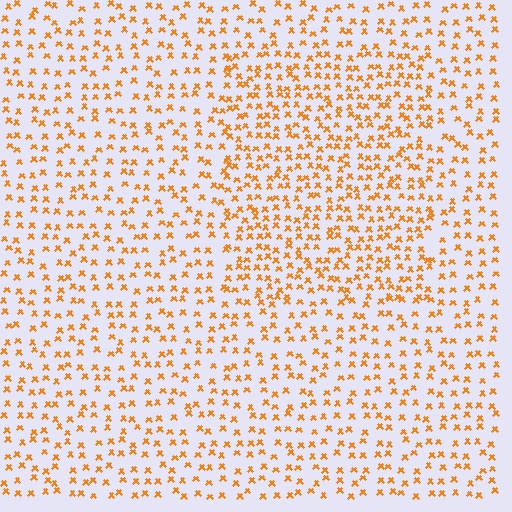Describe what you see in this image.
The image contains small orange elements arranged at two different densities. A rectangle-shaped region is visible where the elements are more densely packed than the surrounding area.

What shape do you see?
I see a rectangle.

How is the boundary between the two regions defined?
The boundary is defined by a change in element density (approximately 1.6x ratio). All elements are the same color, size, and shape.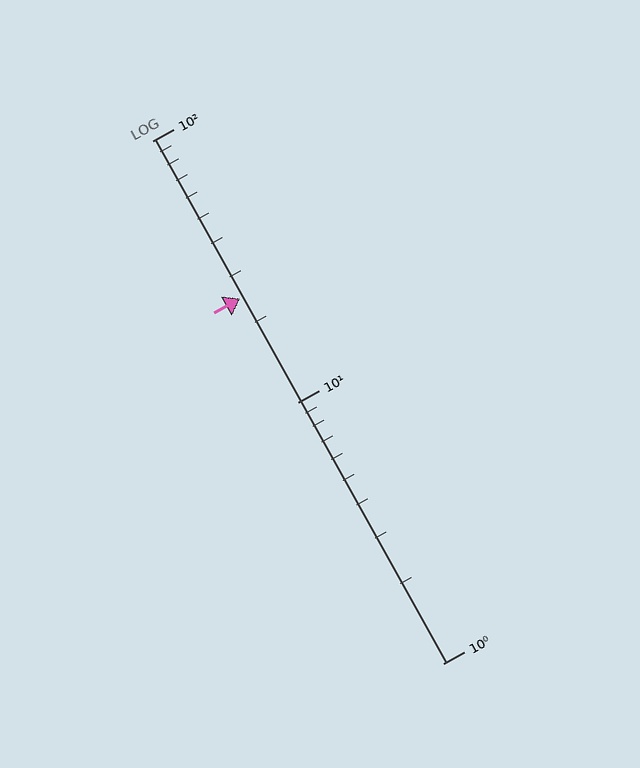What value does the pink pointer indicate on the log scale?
The pointer indicates approximately 25.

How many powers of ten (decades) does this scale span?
The scale spans 2 decades, from 1 to 100.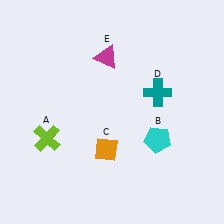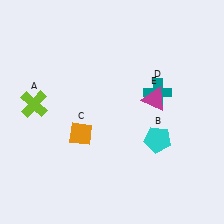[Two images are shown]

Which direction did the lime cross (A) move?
The lime cross (A) moved up.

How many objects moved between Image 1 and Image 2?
3 objects moved between the two images.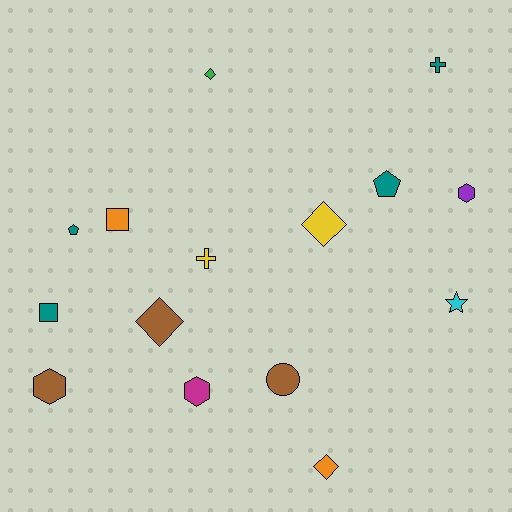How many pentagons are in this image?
There are 2 pentagons.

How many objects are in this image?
There are 15 objects.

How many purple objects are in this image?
There is 1 purple object.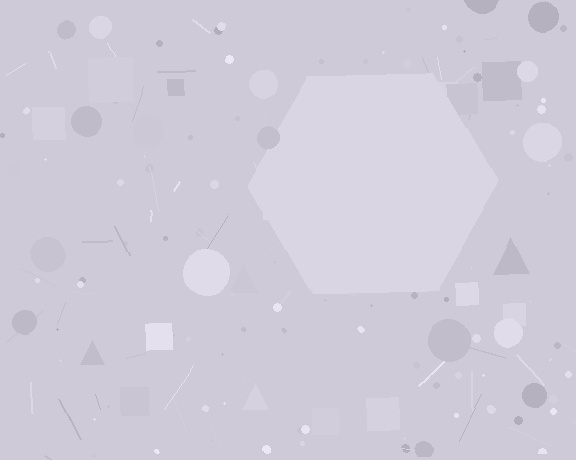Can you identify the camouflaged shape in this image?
The camouflaged shape is a hexagon.